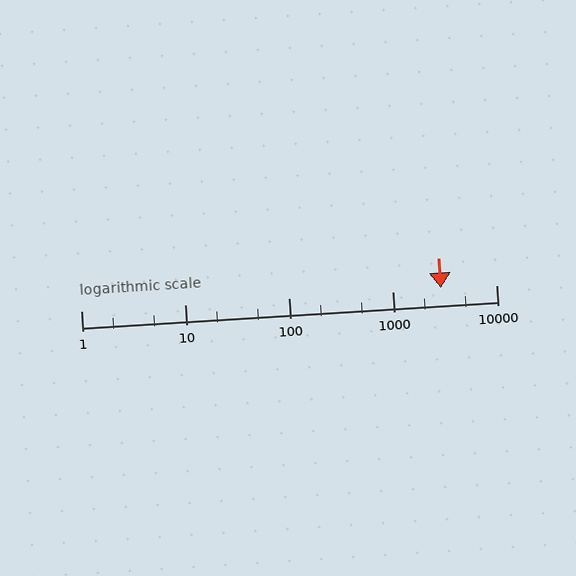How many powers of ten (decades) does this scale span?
The scale spans 4 decades, from 1 to 10000.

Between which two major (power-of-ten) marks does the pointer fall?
The pointer is between 1000 and 10000.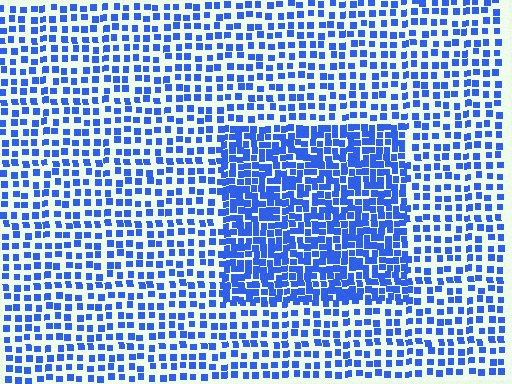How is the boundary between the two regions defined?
The boundary is defined by a change in element density (approximately 1.9x ratio). All elements are the same color, size, and shape.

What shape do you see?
I see a rectangle.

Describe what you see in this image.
The image contains small blue elements arranged at two different densities. A rectangle-shaped region is visible where the elements are more densely packed than the surrounding area.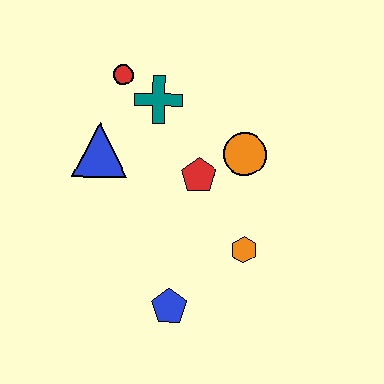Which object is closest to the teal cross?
The red circle is closest to the teal cross.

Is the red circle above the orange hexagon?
Yes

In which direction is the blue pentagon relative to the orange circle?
The blue pentagon is below the orange circle.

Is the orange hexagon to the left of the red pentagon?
No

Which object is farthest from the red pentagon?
The blue pentagon is farthest from the red pentagon.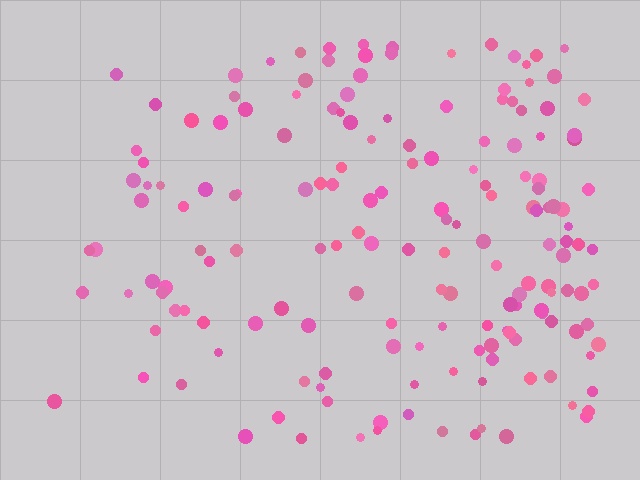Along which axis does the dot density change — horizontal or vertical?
Horizontal.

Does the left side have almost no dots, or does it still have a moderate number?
Still a moderate number, just noticeably fewer than the right.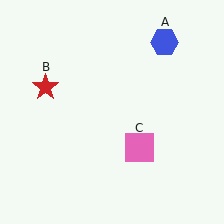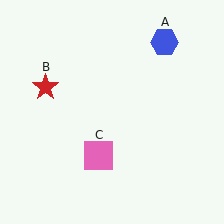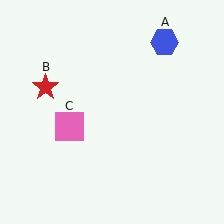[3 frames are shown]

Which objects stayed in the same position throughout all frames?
Blue hexagon (object A) and red star (object B) remained stationary.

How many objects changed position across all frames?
1 object changed position: pink square (object C).